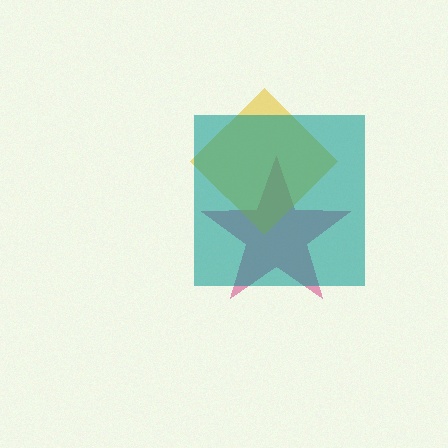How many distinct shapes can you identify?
There are 3 distinct shapes: a magenta star, a yellow diamond, a teal square.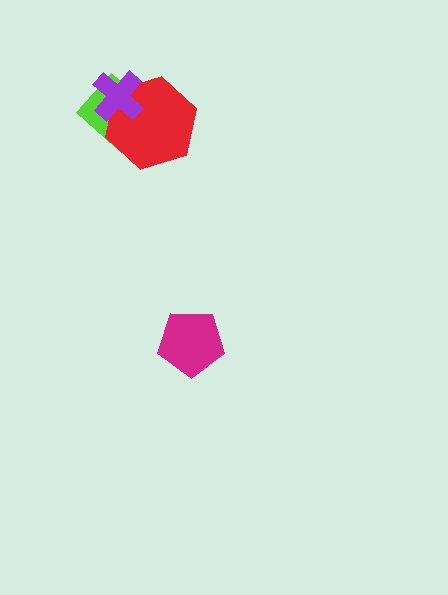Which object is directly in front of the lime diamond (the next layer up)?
The red hexagon is directly in front of the lime diamond.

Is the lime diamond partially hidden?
Yes, it is partially covered by another shape.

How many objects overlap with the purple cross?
2 objects overlap with the purple cross.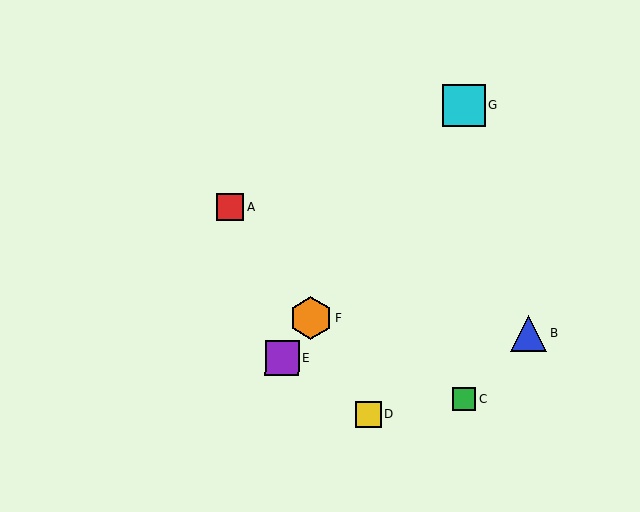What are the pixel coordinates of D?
Object D is at (369, 415).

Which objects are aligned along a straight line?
Objects E, F, G are aligned along a straight line.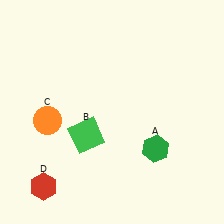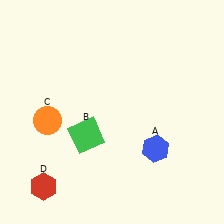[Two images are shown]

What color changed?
The hexagon (A) changed from green in Image 1 to blue in Image 2.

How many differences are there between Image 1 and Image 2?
There is 1 difference between the two images.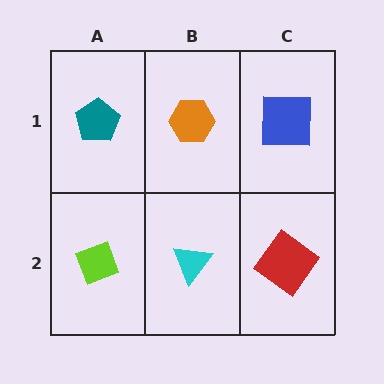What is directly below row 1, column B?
A cyan triangle.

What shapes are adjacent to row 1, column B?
A cyan triangle (row 2, column B), a teal pentagon (row 1, column A), a blue square (row 1, column C).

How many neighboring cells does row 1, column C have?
2.